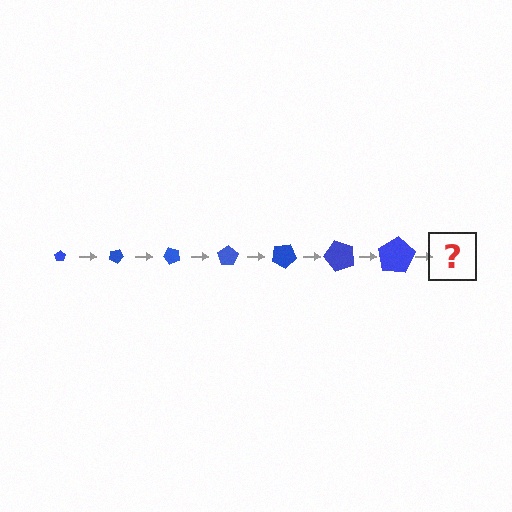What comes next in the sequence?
The next element should be a pentagon, larger than the previous one and rotated 175 degrees from the start.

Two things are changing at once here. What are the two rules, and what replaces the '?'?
The two rules are that the pentagon grows larger each step and it rotates 25 degrees each step. The '?' should be a pentagon, larger than the previous one and rotated 175 degrees from the start.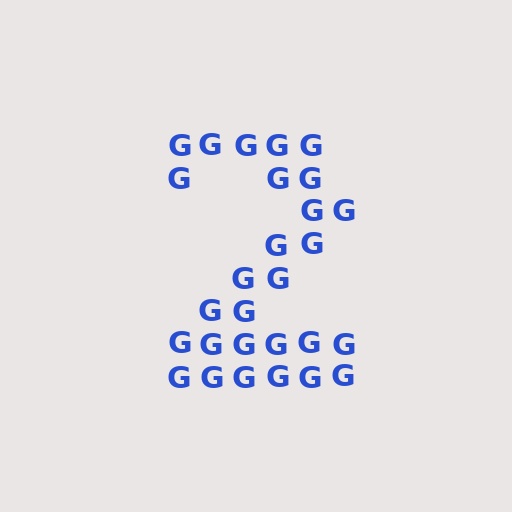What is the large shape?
The large shape is the digit 2.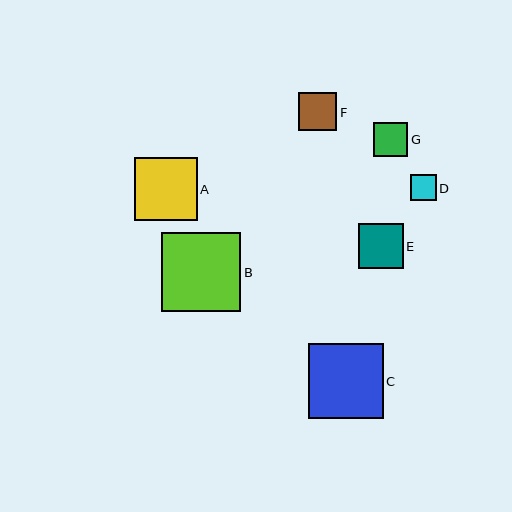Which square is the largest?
Square B is the largest with a size of approximately 79 pixels.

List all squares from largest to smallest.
From largest to smallest: B, C, A, E, F, G, D.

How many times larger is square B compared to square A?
Square B is approximately 1.3 times the size of square A.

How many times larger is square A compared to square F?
Square A is approximately 1.6 times the size of square F.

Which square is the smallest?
Square D is the smallest with a size of approximately 26 pixels.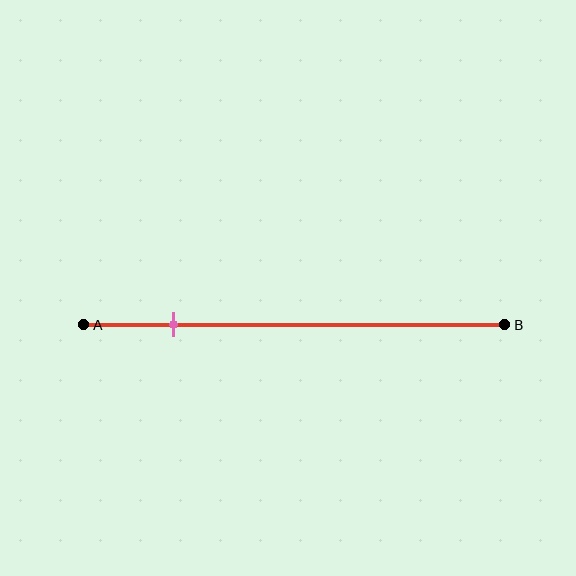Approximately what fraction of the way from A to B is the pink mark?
The pink mark is approximately 20% of the way from A to B.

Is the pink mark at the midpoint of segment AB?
No, the mark is at about 20% from A, not at the 50% midpoint.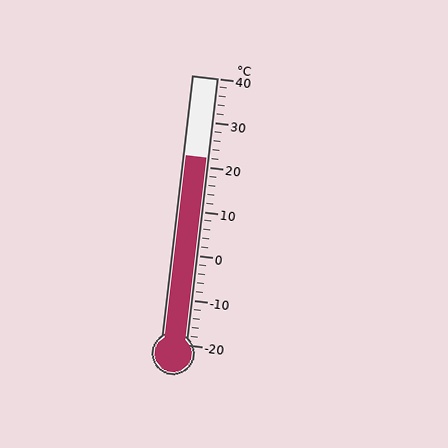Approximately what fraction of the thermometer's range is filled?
The thermometer is filled to approximately 70% of its range.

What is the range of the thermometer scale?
The thermometer scale ranges from -20°C to 40°C.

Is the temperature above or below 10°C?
The temperature is above 10°C.